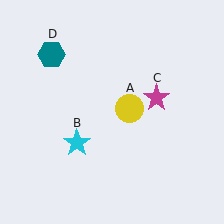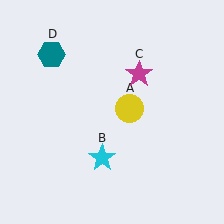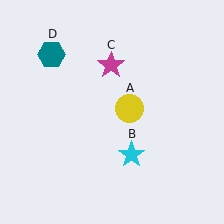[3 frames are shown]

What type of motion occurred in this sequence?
The cyan star (object B), magenta star (object C) rotated counterclockwise around the center of the scene.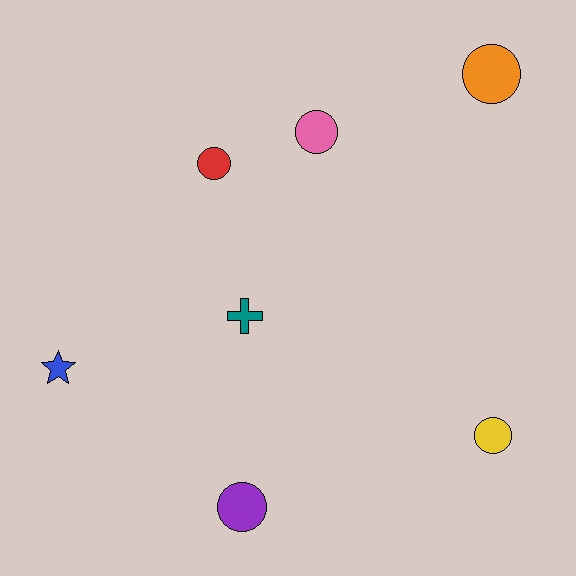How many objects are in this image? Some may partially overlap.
There are 7 objects.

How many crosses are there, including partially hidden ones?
There is 1 cross.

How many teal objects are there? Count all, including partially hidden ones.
There is 1 teal object.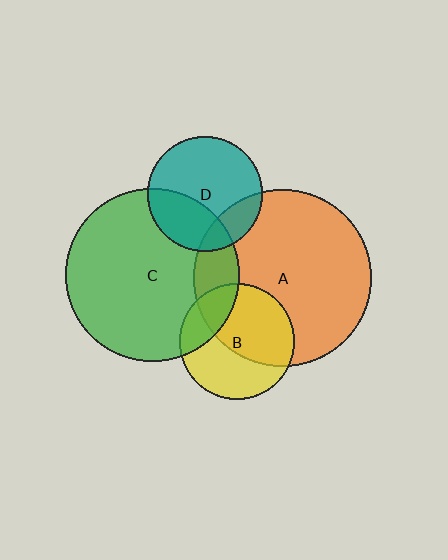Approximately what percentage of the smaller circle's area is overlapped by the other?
Approximately 20%.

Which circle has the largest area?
Circle A (orange).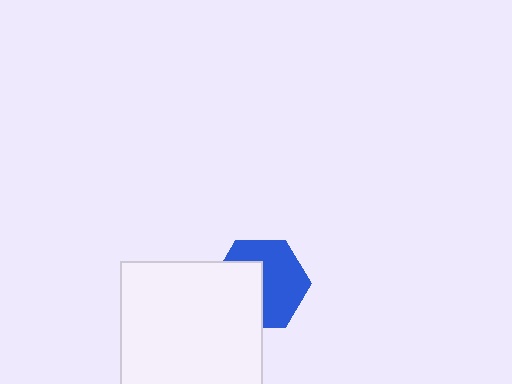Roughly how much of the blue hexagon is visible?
About half of it is visible (roughly 58%).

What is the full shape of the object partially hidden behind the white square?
The partially hidden object is a blue hexagon.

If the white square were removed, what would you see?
You would see the complete blue hexagon.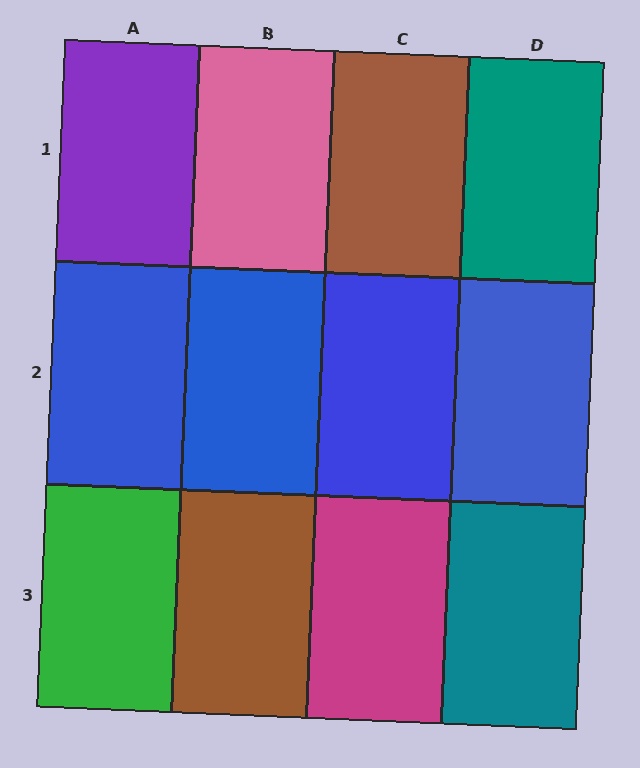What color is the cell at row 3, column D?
Teal.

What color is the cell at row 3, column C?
Magenta.